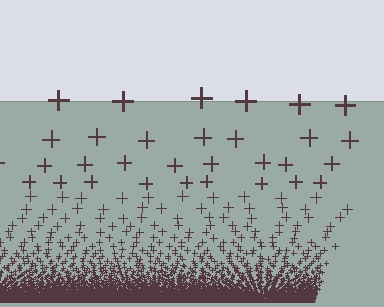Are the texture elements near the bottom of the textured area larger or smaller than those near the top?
Smaller. The gradient is inverted — elements near the bottom are smaller and denser.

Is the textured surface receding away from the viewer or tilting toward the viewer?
The surface appears to tilt toward the viewer. Texture elements get larger and sparser toward the top.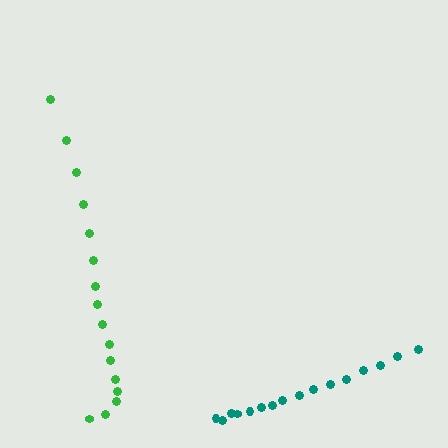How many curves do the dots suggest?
There are 2 distinct paths.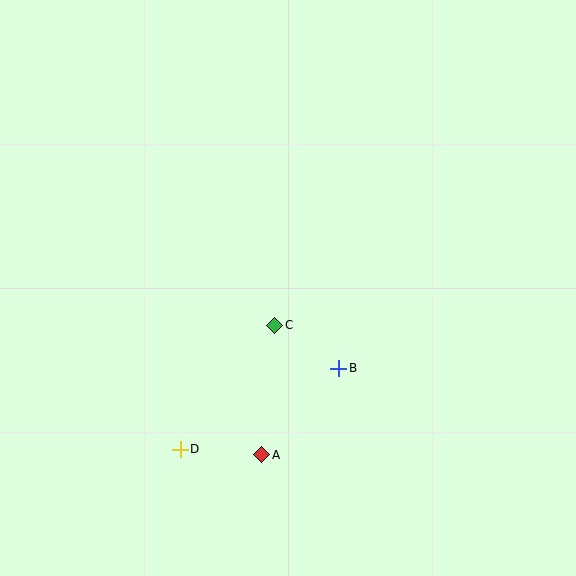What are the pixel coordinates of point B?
Point B is at (339, 368).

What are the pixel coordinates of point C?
Point C is at (275, 325).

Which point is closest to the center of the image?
Point C at (275, 325) is closest to the center.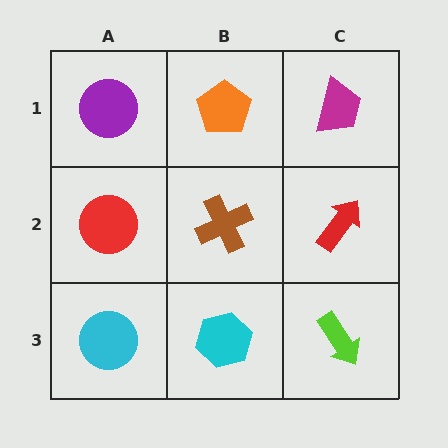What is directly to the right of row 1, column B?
A magenta trapezoid.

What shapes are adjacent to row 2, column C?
A magenta trapezoid (row 1, column C), a lime arrow (row 3, column C), a brown cross (row 2, column B).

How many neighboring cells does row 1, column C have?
2.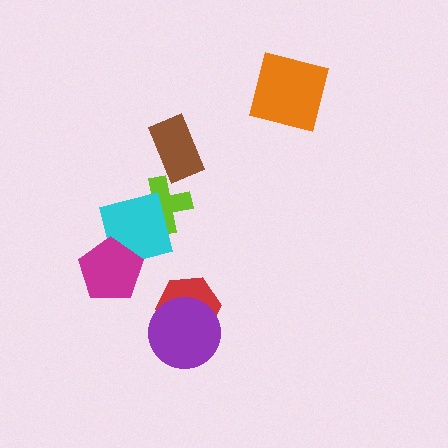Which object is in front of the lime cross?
The cyan square is in front of the lime cross.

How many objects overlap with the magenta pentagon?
1 object overlaps with the magenta pentagon.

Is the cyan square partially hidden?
Yes, it is partially covered by another shape.